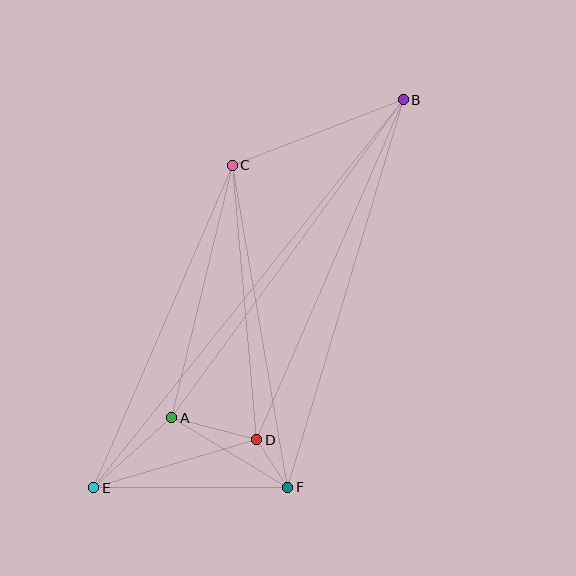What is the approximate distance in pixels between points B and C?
The distance between B and C is approximately 183 pixels.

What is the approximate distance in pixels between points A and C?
The distance between A and C is approximately 260 pixels.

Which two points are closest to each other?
Points D and F are closest to each other.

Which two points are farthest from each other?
Points B and E are farthest from each other.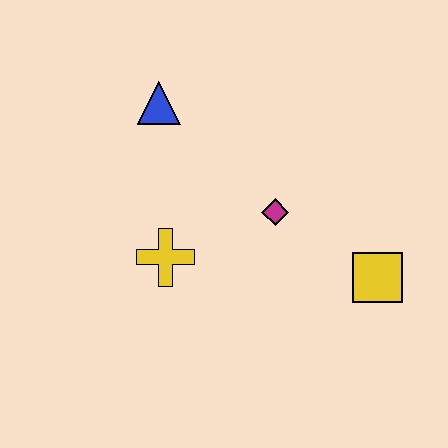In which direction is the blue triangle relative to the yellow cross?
The blue triangle is above the yellow cross.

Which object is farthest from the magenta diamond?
The blue triangle is farthest from the magenta diamond.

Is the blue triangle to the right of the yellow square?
No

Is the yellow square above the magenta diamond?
No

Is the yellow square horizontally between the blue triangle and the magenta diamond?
No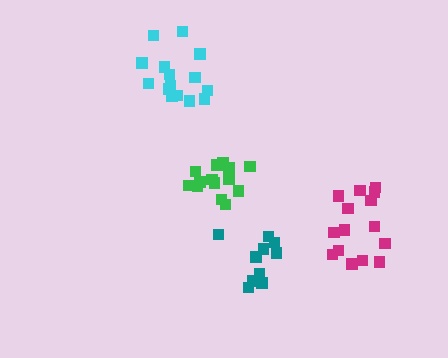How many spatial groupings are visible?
There are 4 spatial groupings.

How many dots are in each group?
Group 1: 15 dots, Group 2: 14 dots, Group 3: 10 dots, Group 4: 16 dots (55 total).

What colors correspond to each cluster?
The clusters are colored: cyan, green, teal, magenta.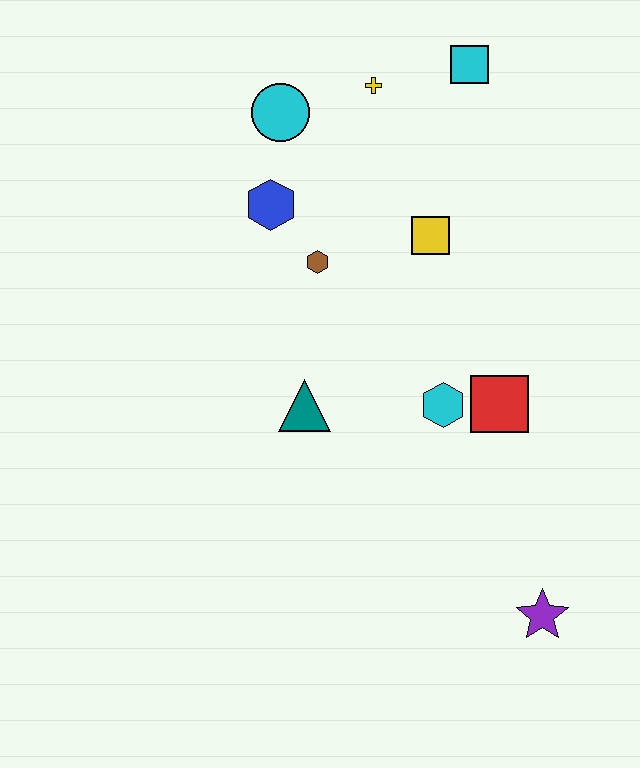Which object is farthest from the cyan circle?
The purple star is farthest from the cyan circle.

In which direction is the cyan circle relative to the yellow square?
The cyan circle is to the left of the yellow square.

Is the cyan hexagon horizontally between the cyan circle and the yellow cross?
No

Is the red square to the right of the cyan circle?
Yes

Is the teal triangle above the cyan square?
No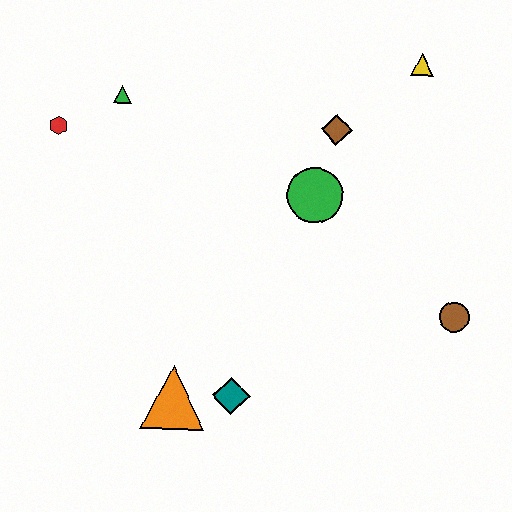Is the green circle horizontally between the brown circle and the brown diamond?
No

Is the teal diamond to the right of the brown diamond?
No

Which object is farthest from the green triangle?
The brown circle is farthest from the green triangle.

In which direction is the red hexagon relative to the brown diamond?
The red hexagon is to the left of the brown diamond.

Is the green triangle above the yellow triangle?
No